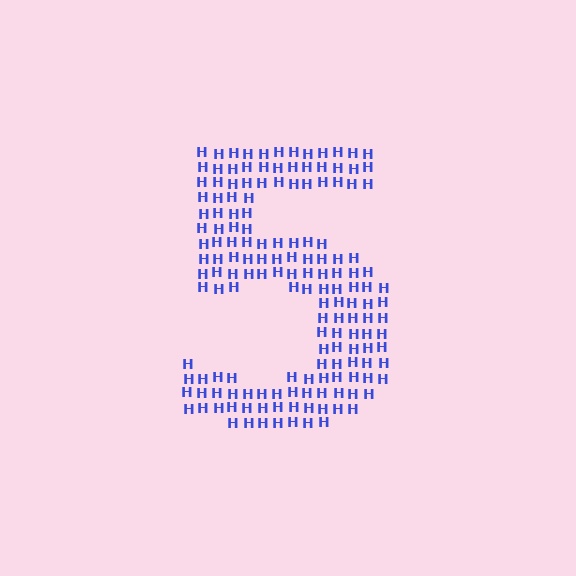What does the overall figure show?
The overall figure shows the digit 5.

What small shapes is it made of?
It is made of small letter H's.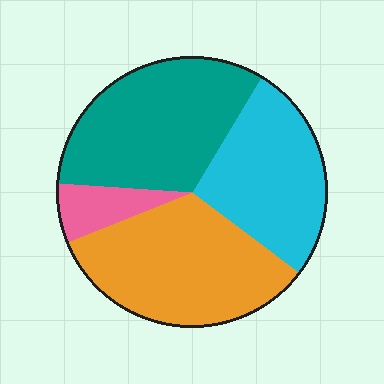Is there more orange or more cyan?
Orange.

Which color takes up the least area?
Pink, at roughly 5%.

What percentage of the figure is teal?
Teal takes up about one third (1/3) of the figure.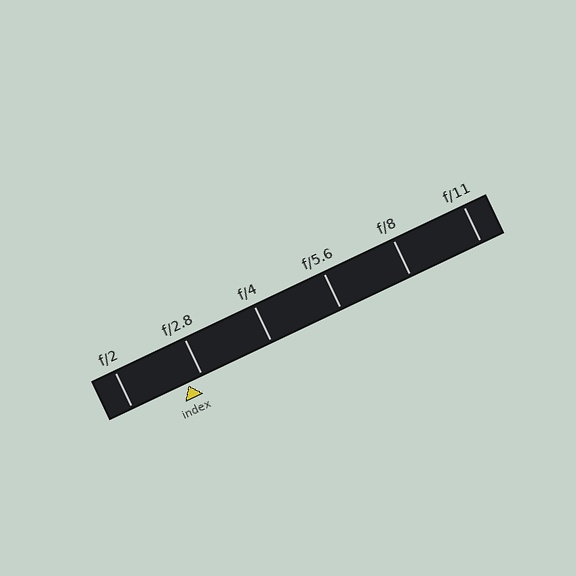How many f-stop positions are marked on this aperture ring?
There are 6 f-stop positions marked.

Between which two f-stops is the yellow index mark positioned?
The index mark is between f/2 and f/2.8.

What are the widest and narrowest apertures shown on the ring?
The widest aperture shown is f/2 and the narrowest is f/11.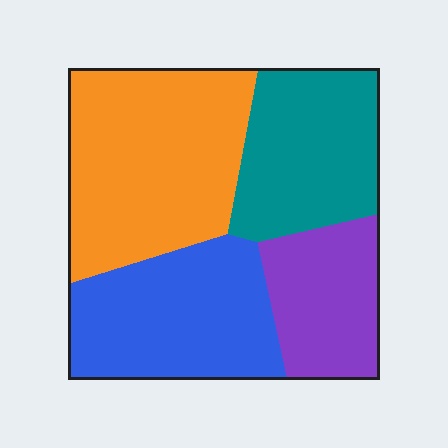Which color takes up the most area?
Orange, at roughly 35%.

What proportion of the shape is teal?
Teal covers around 25% of the shape.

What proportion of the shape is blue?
Blue takes up about one quarter (1/4) of the shape.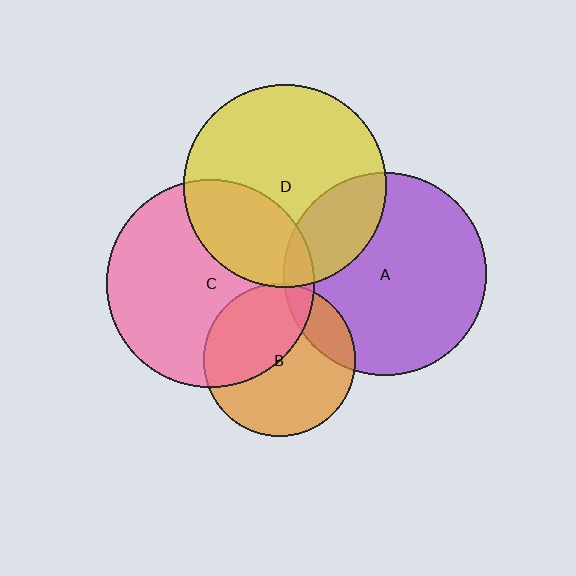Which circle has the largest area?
Circle C (pink).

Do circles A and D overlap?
Yes.